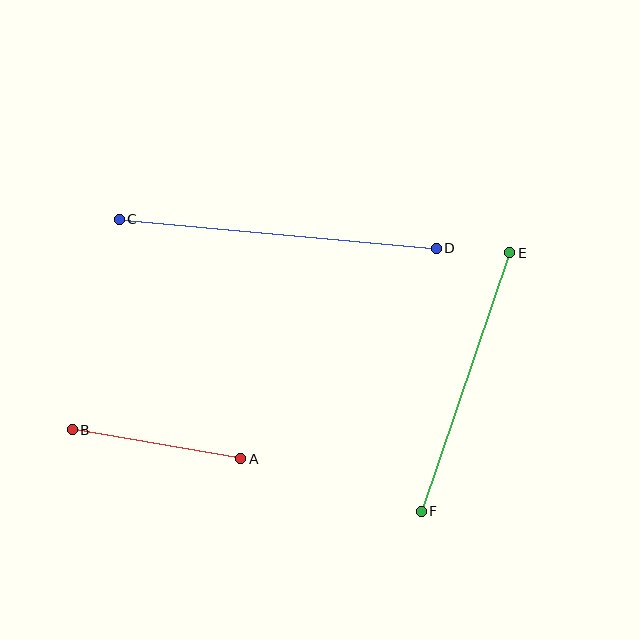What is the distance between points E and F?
The distance is approximately 273 pixels.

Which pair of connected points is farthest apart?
Points C and D are farthest apart.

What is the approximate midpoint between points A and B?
The midpoint is at approximately (157, 444) pixels.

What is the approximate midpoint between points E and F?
The midpoint is at approximately (465, 382) pixels.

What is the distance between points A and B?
The distance is approximately 171 pixels.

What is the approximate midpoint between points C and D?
The midpoint is at approximately (278, 234) pixels.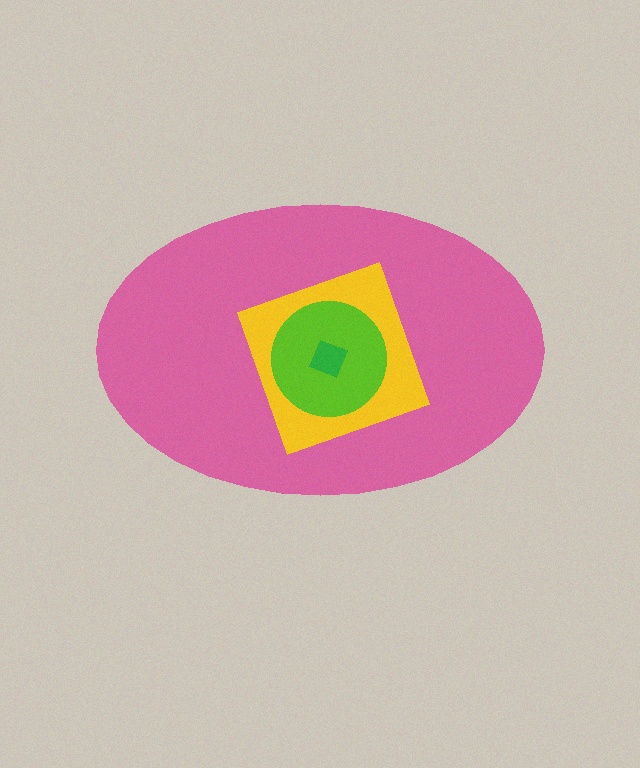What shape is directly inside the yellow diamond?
The lime circle.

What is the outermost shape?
The pink ellipse.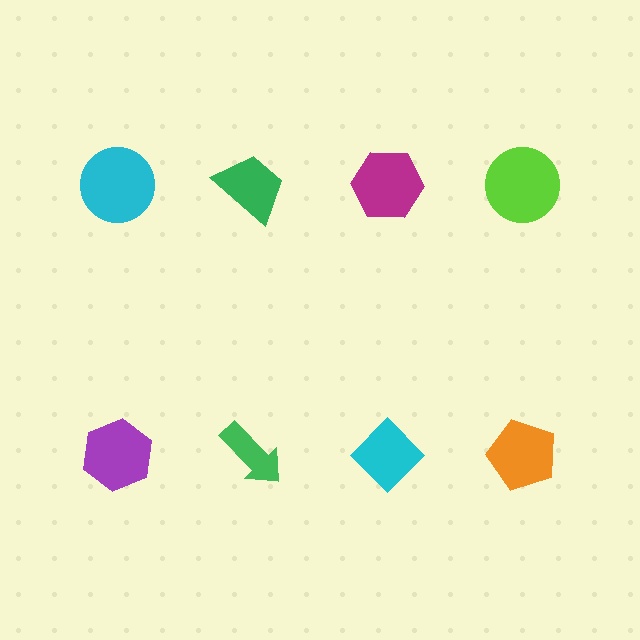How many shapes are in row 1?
4 shapes.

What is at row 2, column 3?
A cyan diamond.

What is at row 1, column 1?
A cyan circle.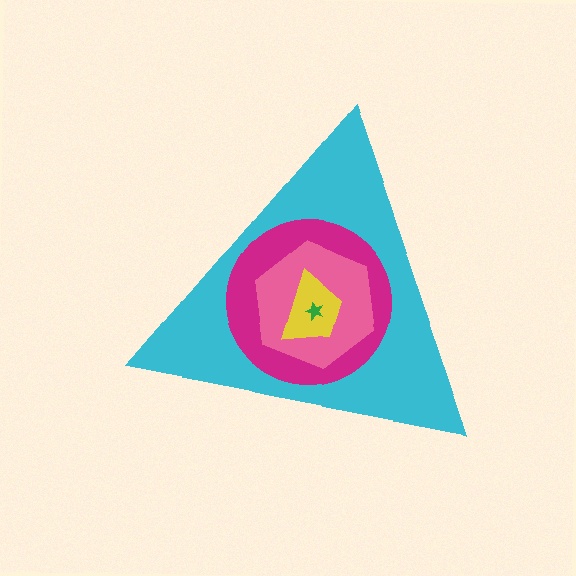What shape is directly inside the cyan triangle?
The magenta circle.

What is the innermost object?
The green star.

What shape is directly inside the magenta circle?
The pink hexagon.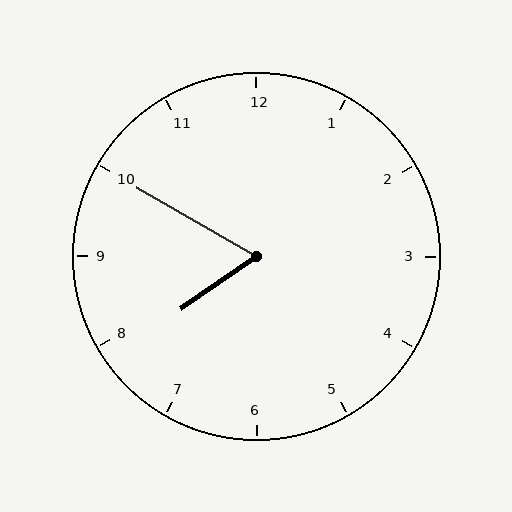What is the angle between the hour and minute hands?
Approximately 65 degrees.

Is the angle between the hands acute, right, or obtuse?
It is acute.